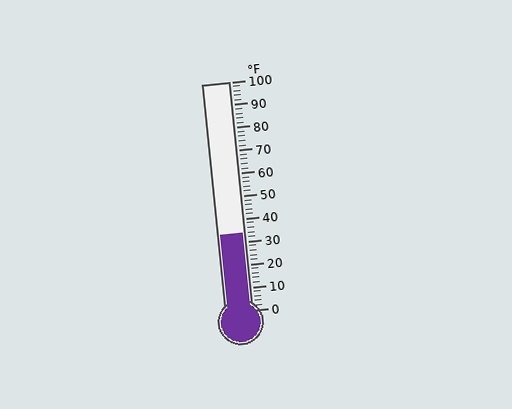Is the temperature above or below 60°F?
The temperature is below 60°F.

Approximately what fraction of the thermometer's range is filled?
The thermometer is filled to approximately 35% of its range.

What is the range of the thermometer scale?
The thermometer scale ranges from 0°F to 100°F.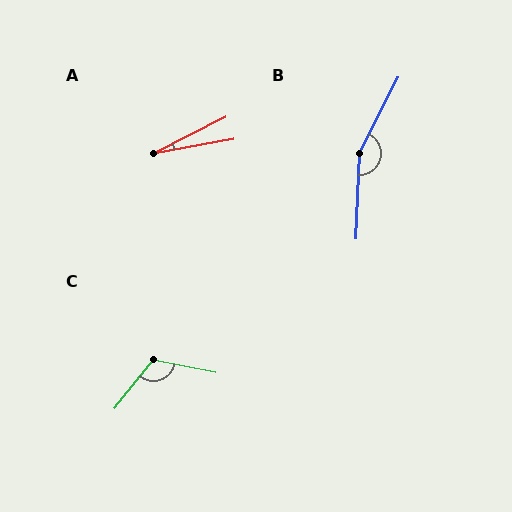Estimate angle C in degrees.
Approximately 118 degrees.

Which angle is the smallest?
A, at approximately 16 degrees.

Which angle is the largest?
B, at approximately 155 degrees.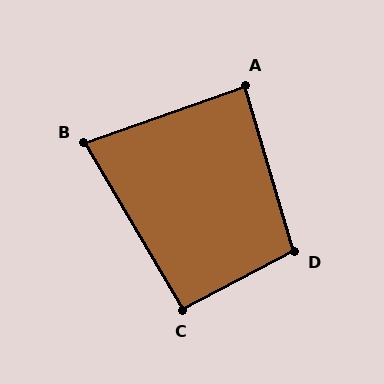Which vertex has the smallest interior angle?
B, at approximately 79 degrees.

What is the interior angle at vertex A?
Approximately 87 degrees (approximately right).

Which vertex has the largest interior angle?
D, at approximately 101 degrees.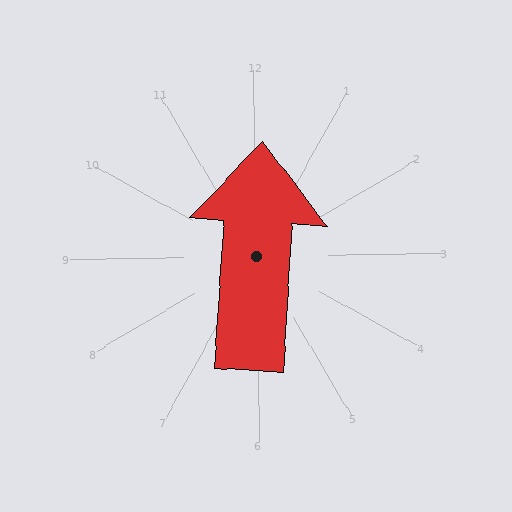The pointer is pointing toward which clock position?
Roughly 12 o'clock.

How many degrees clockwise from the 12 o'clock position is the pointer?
Approximately 4 degrees.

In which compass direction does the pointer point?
North.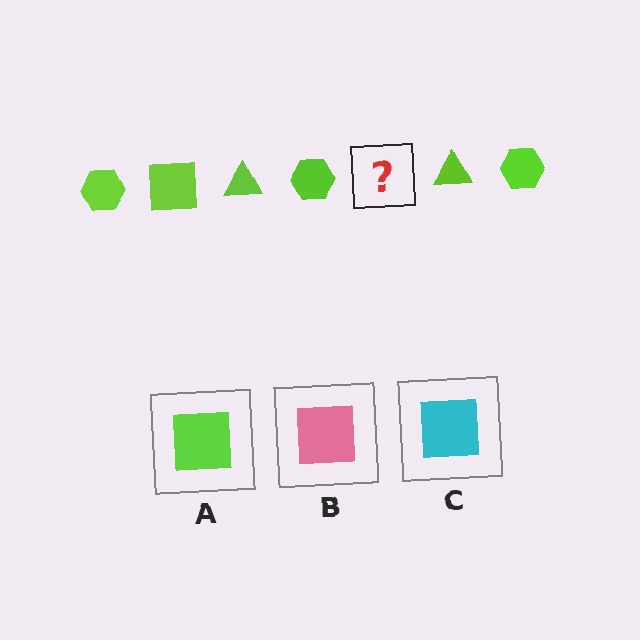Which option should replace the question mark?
Option A.